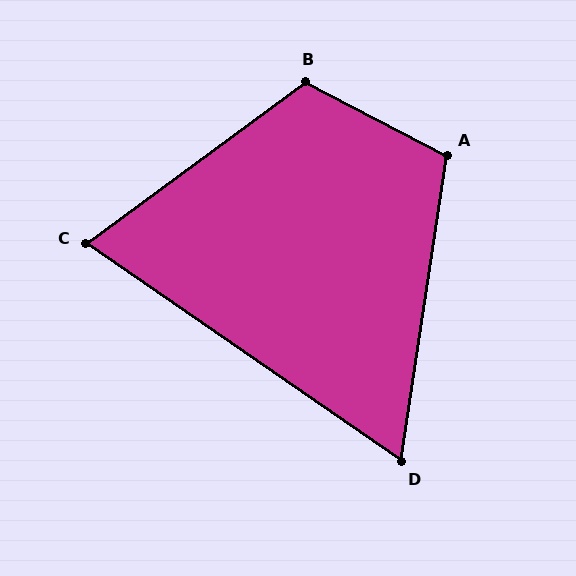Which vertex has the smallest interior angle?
D, at approximately 64 degrees.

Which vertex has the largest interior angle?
B, at approximately 116 degrees.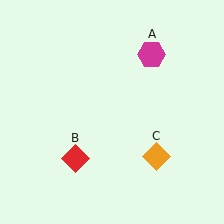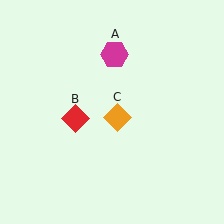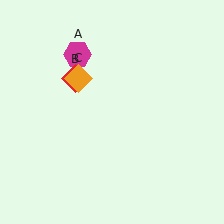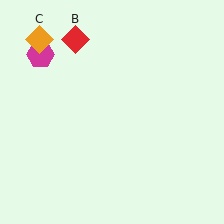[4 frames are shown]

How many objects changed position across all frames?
3 objects changed position: magenta hexagon (object A), red diamond (object B), orange diamond (object C).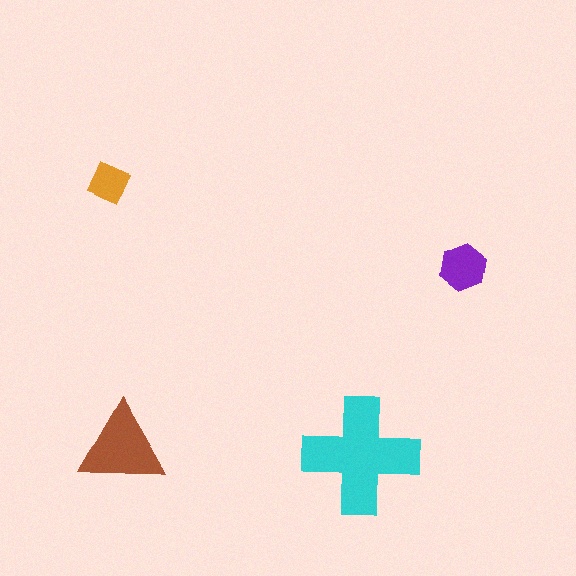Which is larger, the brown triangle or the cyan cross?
The cyan cross.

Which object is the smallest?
The orange diamond.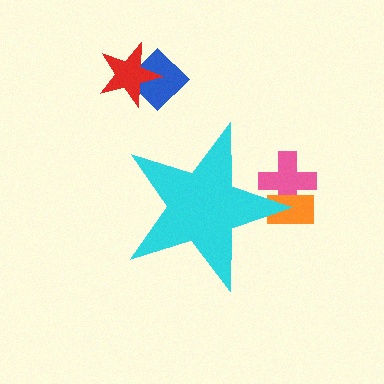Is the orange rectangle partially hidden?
Yes, the orange rectangle is partially hidden behind the cyan star.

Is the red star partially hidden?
No, the red star is fully visible.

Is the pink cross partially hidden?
Yes, the pink cross is partially hidden behind the cyan star.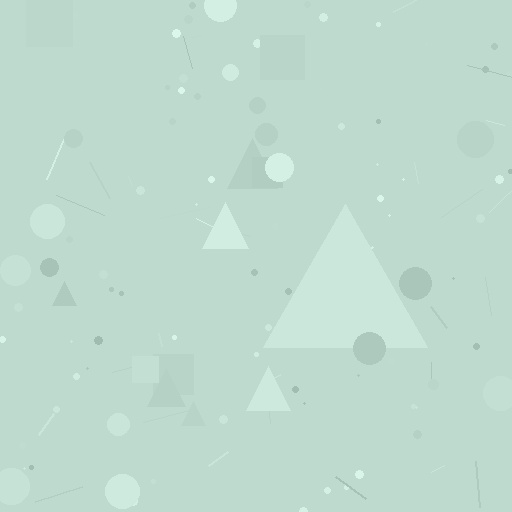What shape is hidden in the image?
A triangle is hidden in the image.